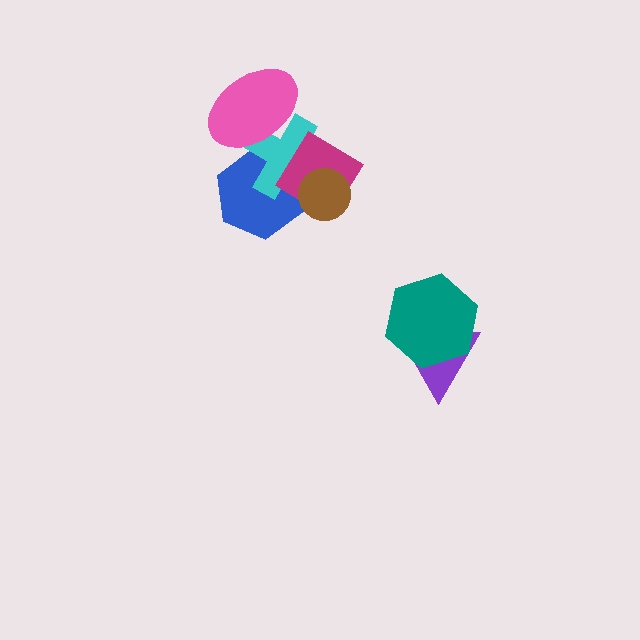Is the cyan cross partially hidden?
Yes, it is partially covered by another shape.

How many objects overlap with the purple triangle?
1 object overlaps with the purple triangle.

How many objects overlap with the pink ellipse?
2 objects overlap with the pink ellipse.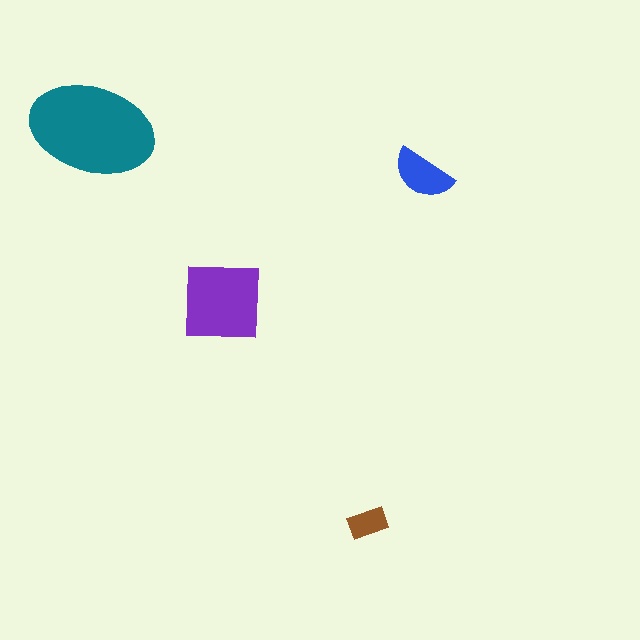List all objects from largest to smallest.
The teal ellipse, the purple square, the blue semicircle, the brown rectangle.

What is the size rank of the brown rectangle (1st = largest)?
4th.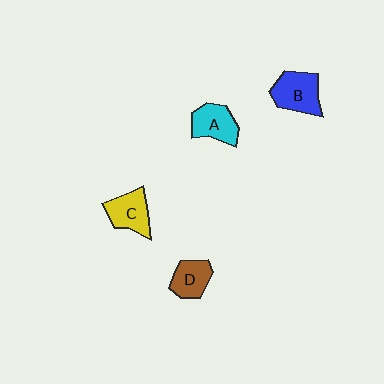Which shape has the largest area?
Shape B (blue).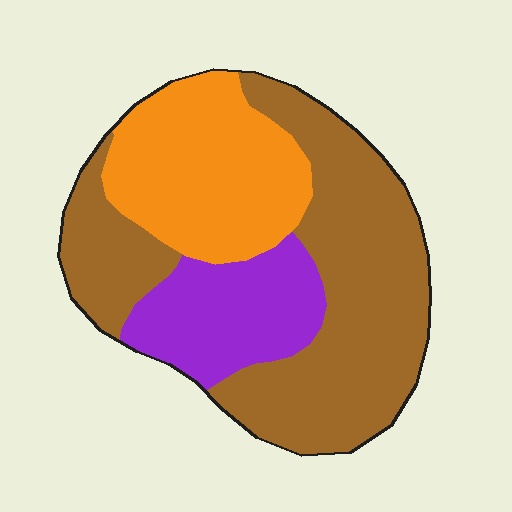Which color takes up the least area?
Purple, at roughly 20%.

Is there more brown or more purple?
Brown.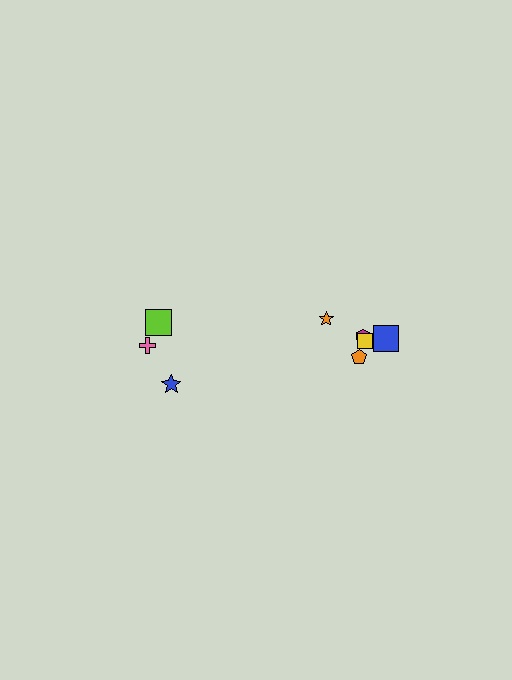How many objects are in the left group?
There are 3 objects.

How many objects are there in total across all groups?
There are 8 objects.